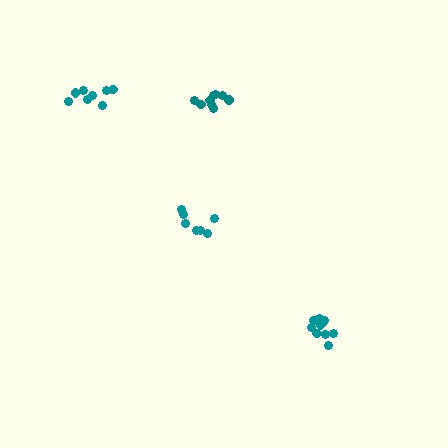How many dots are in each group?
Group 1: 9 dots, Group 2: 13 dots, Group 3: 7 dots, Group 4: 8 dots (37 total).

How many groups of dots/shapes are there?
There are 4 groups.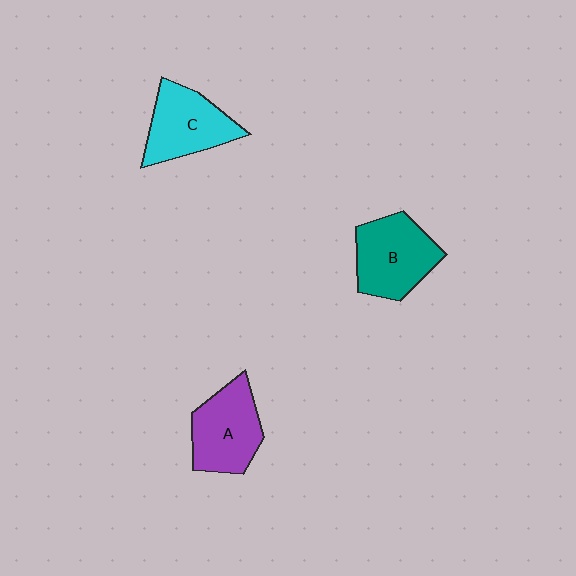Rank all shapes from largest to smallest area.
From largest to smallest: B (teal), A (purple), C (cyan).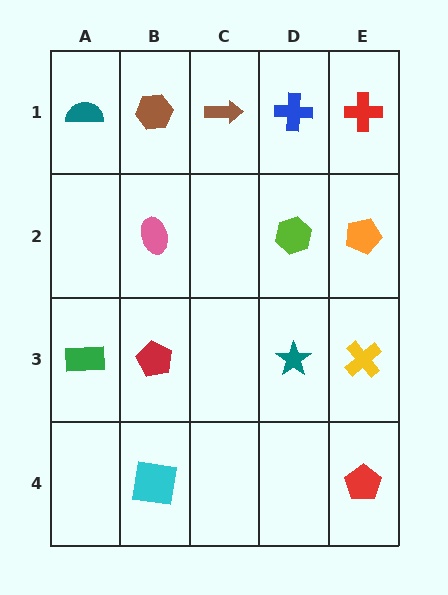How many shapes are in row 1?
5 shapes.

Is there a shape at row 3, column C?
No, that cell is empty.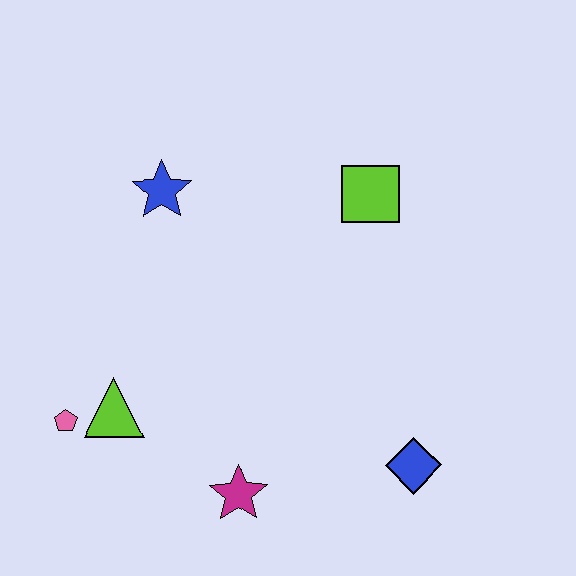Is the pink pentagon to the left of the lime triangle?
Yes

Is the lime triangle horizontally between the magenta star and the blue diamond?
No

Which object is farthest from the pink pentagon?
The lime square is farthest from the pink pentagon.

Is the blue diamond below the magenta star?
No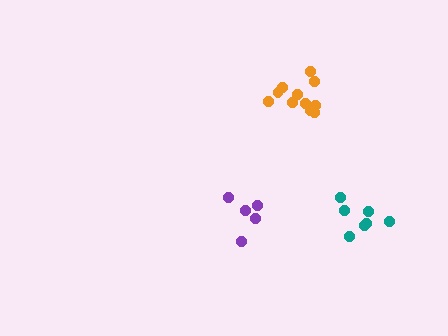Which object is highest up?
The orange cluster is topmost.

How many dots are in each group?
Group 1: 11 dots, Group 2: 5 dots, Group 3: 7 dots (23 total).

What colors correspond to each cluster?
The clusters are colored: orange, purple, teal.